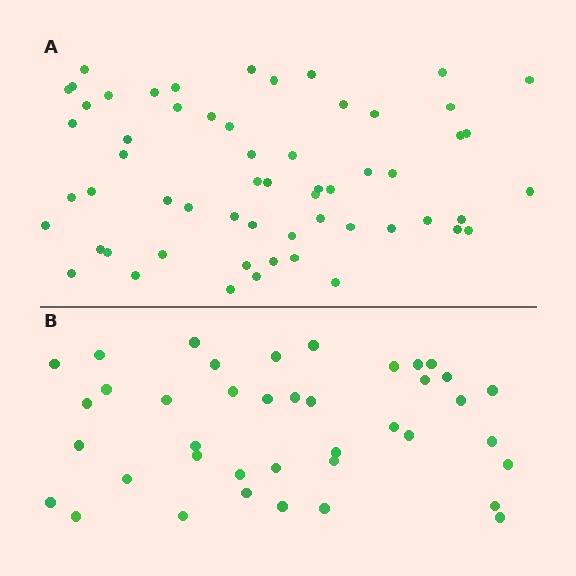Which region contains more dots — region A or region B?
Region A (the top region) has more dots.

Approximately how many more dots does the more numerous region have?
Region A has approximately 20 more dots than region B.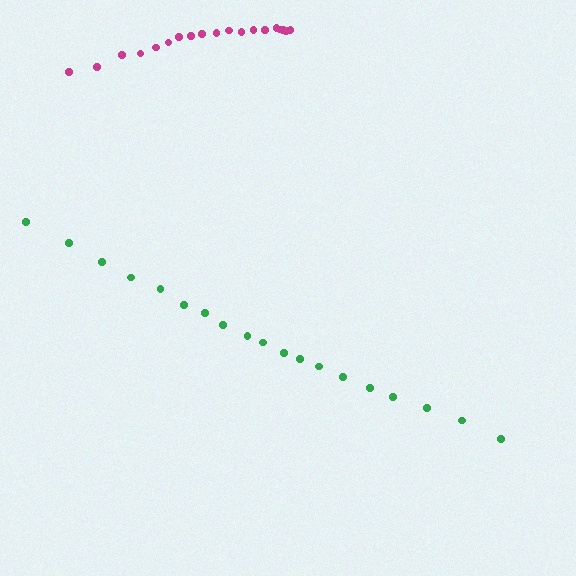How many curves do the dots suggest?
There are 2 distinct paths.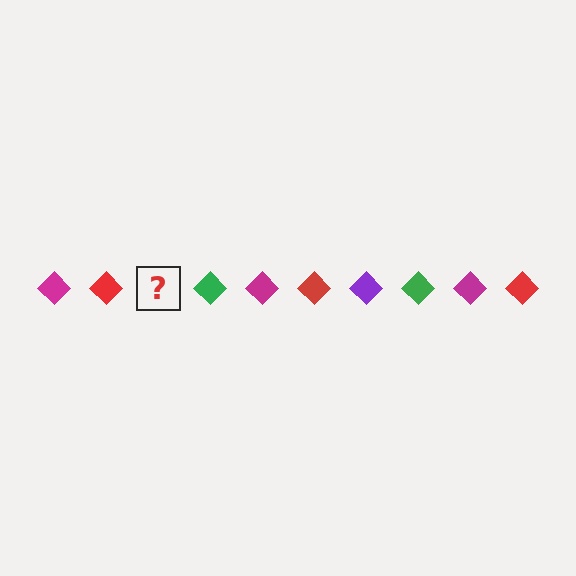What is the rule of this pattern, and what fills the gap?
The rule is that the pattern cycles through magenta, red, purple, green diamonds. The gap should be filled with a purple diamond.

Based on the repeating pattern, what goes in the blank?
The blank should be a purple diamond.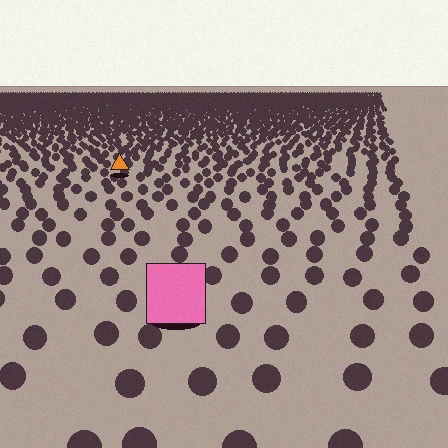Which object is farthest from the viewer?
The orange triangle is farthest from the viewer. It appears smaller and the ground texture around it is denser.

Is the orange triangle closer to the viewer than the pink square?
No. The pink square is closer — you can tell from the texture gradient: the ground texture is coarser near it.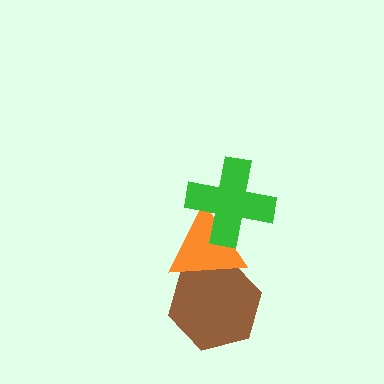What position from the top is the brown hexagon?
The brown hexagon is 3rd from the top.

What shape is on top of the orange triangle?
The green cross is on top of the orange triangle.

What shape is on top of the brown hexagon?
The orange triangle is on top of the brown hexagon.